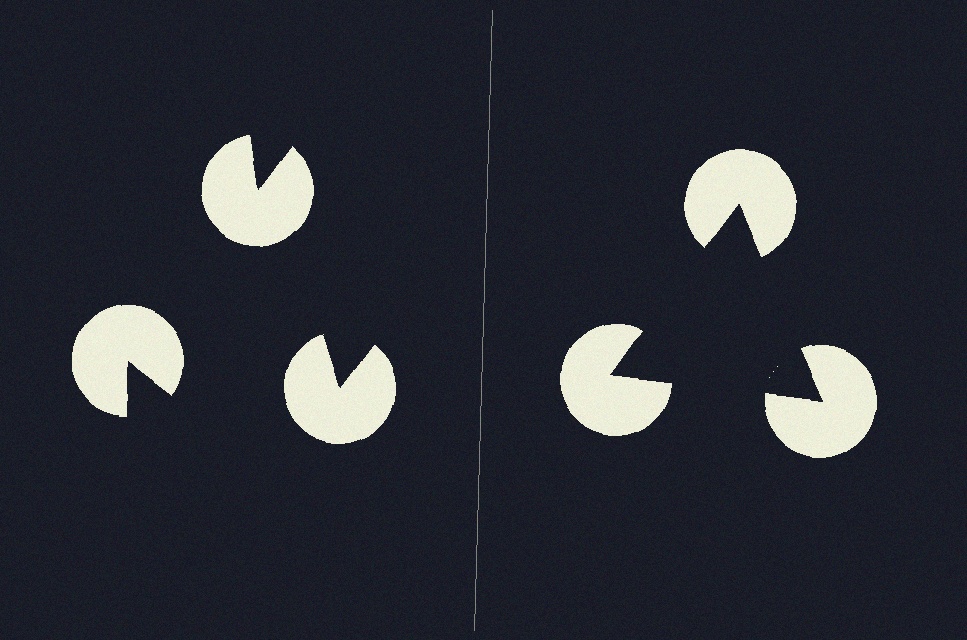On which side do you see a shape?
An illusory triangle appears on the right side. On the left side the wedge cuts are rotated, so no coherent shape forms.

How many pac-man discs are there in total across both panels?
6 — 3 on each side.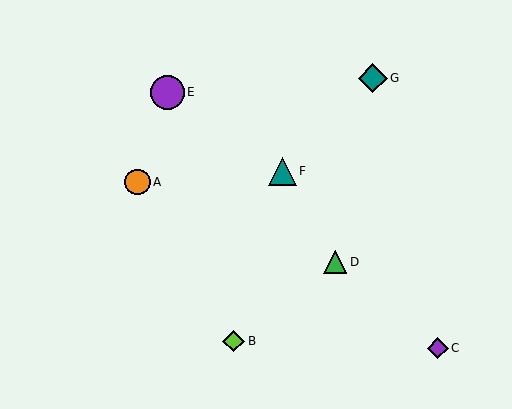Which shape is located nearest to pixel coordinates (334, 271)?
The green triangle (labeled D) at (335, 262) is nearest to that location.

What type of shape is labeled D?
Shape D is a green triangle.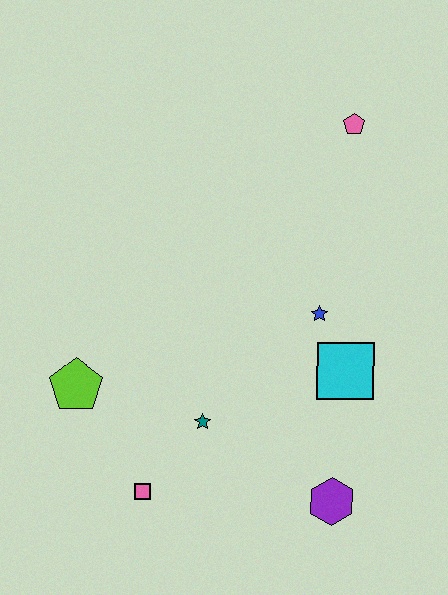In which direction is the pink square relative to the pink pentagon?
The pink square is below the pink pentagon.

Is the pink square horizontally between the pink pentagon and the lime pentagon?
Yes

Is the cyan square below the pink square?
No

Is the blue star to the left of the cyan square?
Yes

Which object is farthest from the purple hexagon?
The pink pentagon is farthest from the purple hexagon.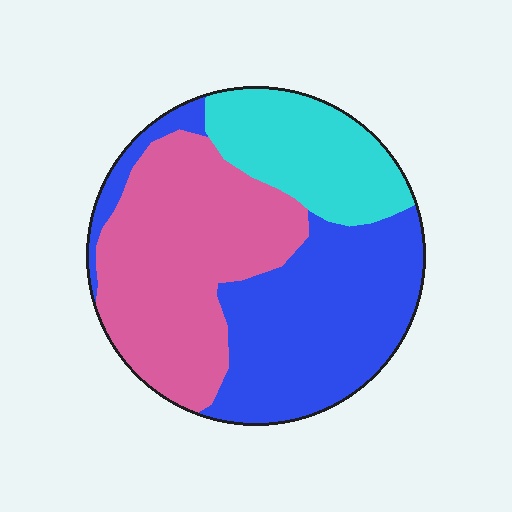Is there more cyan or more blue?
Blue.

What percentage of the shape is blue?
Blue covers roughly 40% of the shape.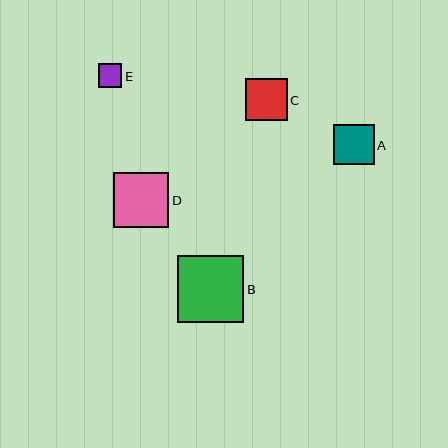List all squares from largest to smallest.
From largest to smallest: B, D, C, A, E.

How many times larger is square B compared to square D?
Square B is approximately 1.2 times the size of square D.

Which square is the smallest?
Square E is the smallest with a size of approximately 23 pixels.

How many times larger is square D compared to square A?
Square D is approximately 1.4 times the size of square A.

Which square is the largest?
Square B is the largest with a size of approximately 67 pixels.